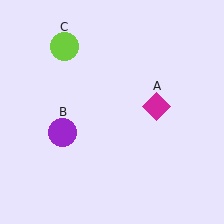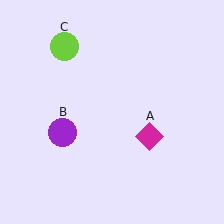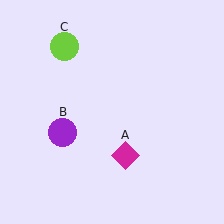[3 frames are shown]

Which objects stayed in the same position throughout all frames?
Purple circle (object B) and lime circle (object C) remained stationary.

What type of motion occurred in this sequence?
The magenta diamond (object A) rotated clockwise around the center of the scene.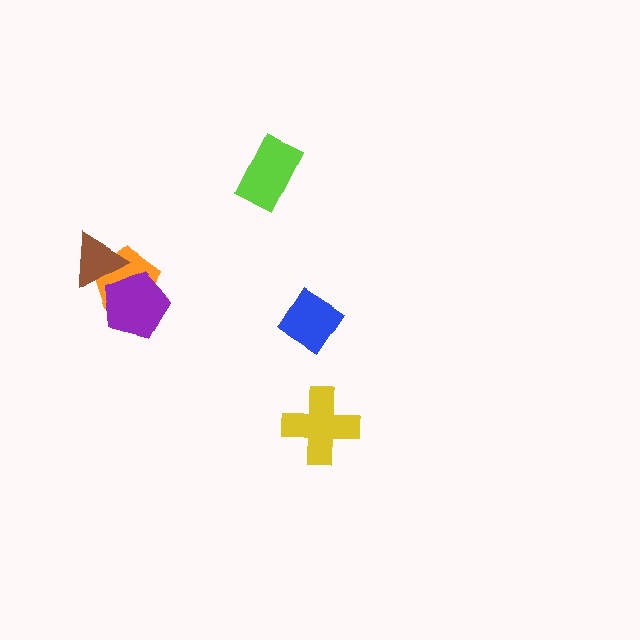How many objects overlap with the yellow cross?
0 objects overlap with the yellow cross.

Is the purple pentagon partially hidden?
Yes, it is partially covered by another shape.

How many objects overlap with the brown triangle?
2 objects overlap with the brown triangle.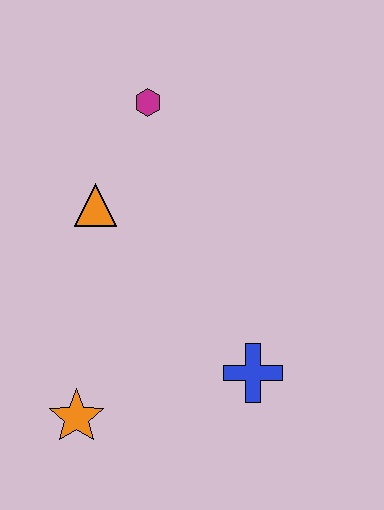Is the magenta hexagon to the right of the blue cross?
No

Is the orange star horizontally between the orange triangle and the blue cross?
No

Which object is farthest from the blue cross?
The magenta hexagon is farthest from the blue cross.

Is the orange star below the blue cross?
Yes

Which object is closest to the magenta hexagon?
The orange triangle is closest to the magenta hexagon.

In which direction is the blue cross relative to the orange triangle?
The blue cross is below the orange triangle.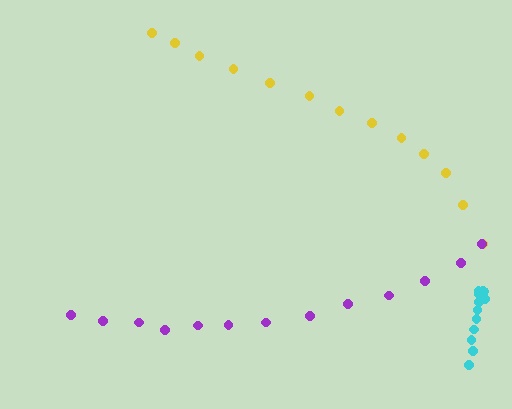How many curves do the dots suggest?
There are 3 distinct paths.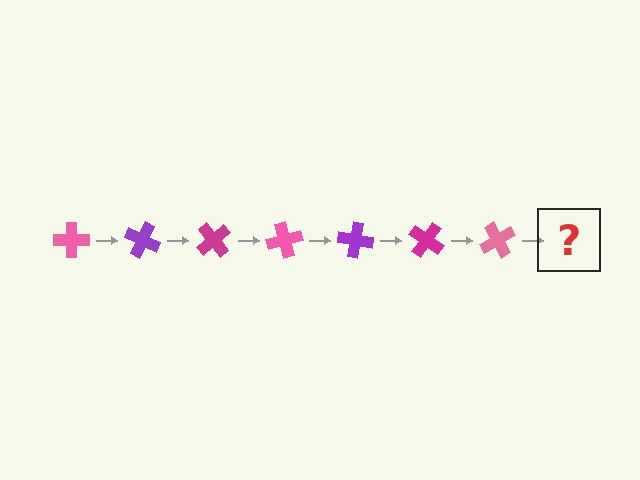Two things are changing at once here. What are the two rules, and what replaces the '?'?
The two rules are that it rotates 25 degrees each step and the color cycles through pink, purple, and magenta. The '?' should be a purple cross, rotated 175 degrees from the start.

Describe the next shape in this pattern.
It should be a purple cross, rotated 175 degrees from the start.